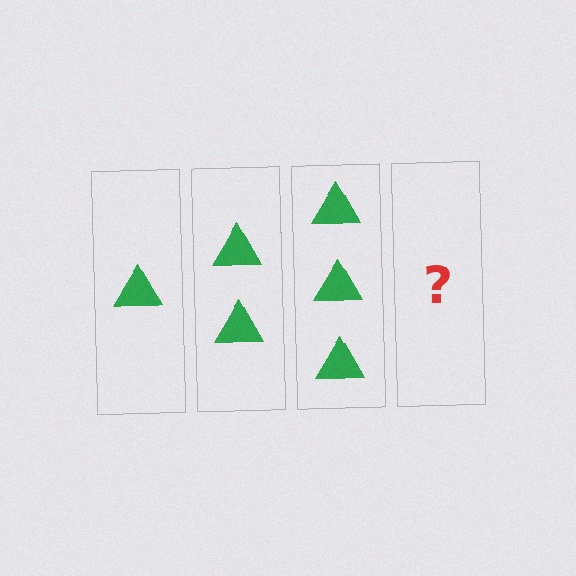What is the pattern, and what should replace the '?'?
The pattern is that each step adds one more triangle. The '?' should be 4 triangles.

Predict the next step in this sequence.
The next step is 4 triangles.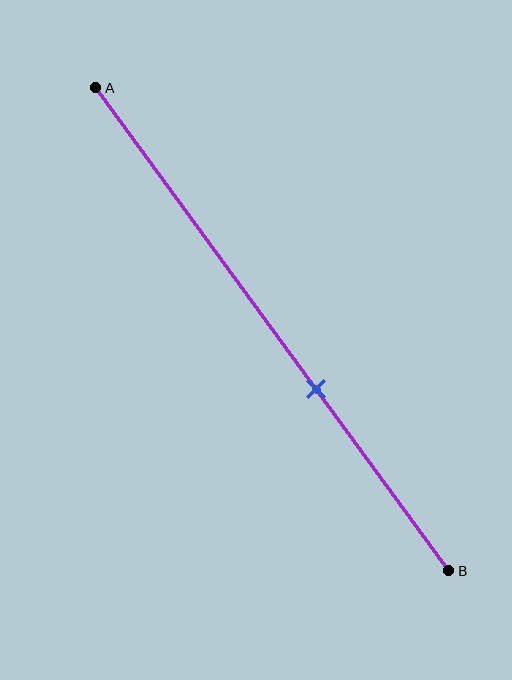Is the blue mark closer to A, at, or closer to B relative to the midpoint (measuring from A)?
The blue mark is closer to point B than the midpoint of segment AB.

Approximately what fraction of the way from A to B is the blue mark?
The blue mark is approximately 60% of the way from A to B.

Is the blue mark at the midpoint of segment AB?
No, the mark is at about 60% from A, not at the 50% midpoint.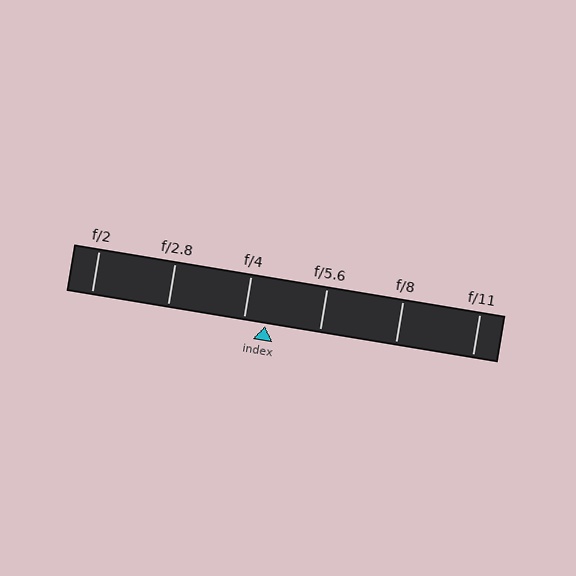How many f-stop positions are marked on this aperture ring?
There are 6 f-stop positions marked.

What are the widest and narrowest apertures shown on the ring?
The widest aperture shown is f/2 and the narrowest is f/11.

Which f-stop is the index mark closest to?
The index mark is closest to f/4.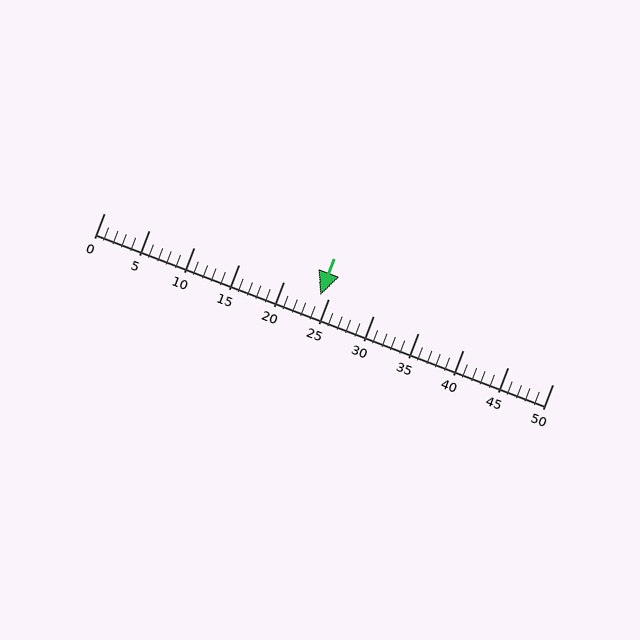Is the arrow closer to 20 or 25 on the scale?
The arrow is closer to 25.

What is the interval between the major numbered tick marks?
The major tick marks are spaced 5 units apart.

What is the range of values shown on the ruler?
The ruler shows values from 0 to 50.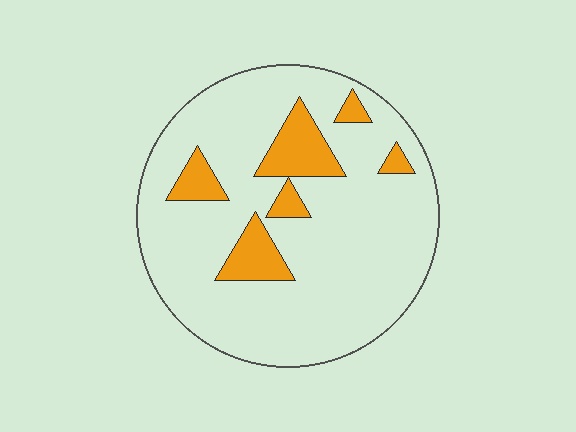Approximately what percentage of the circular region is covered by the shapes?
Approximately 15%.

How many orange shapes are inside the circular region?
6.